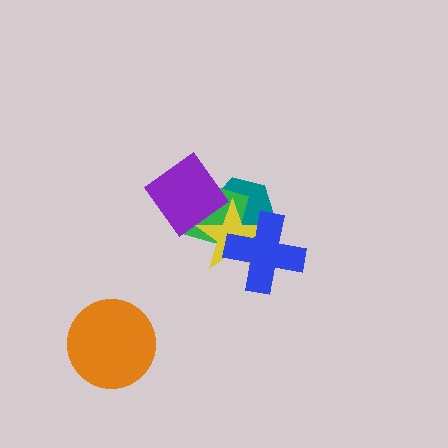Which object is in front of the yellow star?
The blue cross is in front of the yellow star.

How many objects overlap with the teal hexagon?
3 objects overlap with the teal hexagon.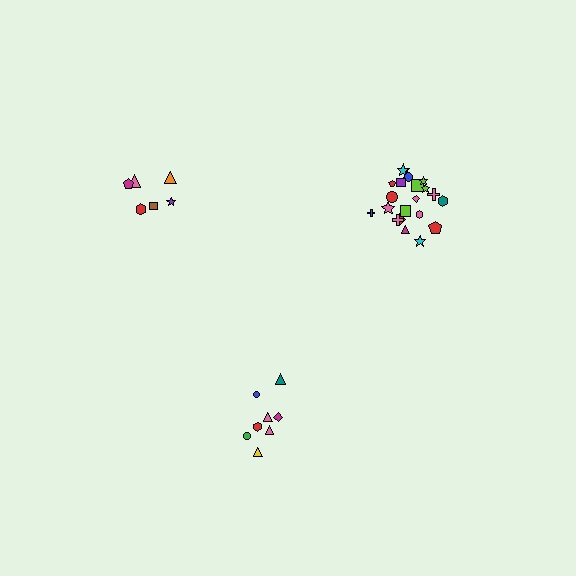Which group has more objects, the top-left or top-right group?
The top-right group.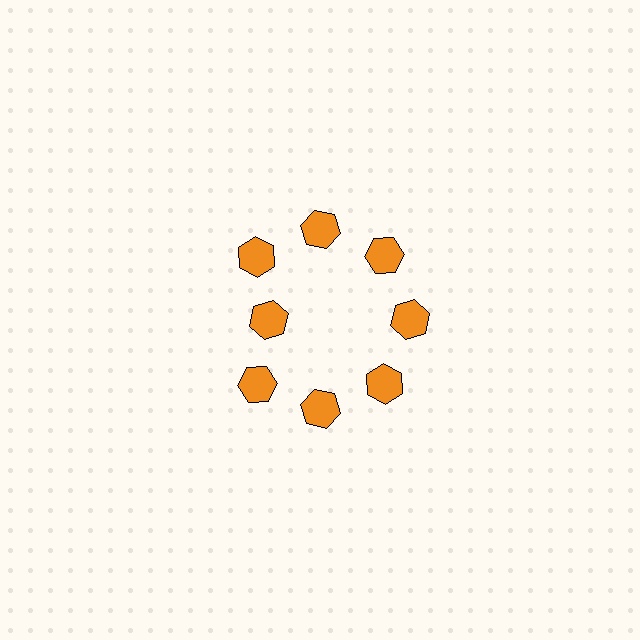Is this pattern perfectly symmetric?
No. The 8 orange hexagons are arranged in a ring, but one element near the 9 o'clock position is pulled inward toward the center, breaking the 8-fold rotational symmetry.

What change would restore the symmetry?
The symmetry would be restored by moving it outward, back onto the ring so that all 8 hexagons sit at equal angles and equal distance from the center.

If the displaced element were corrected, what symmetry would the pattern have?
It would have 8-fold rotational symmetry — the pattern would map onto itself every 45 degrees.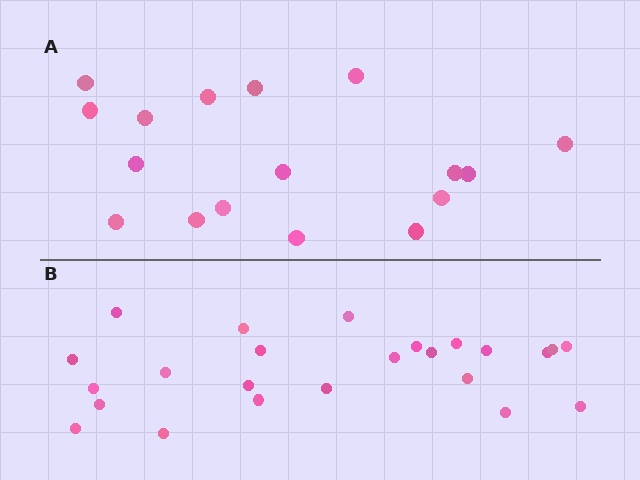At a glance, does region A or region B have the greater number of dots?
Region B (the bottom region) has more dots.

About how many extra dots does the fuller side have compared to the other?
Region B has roughly 8 or so more dots than region A.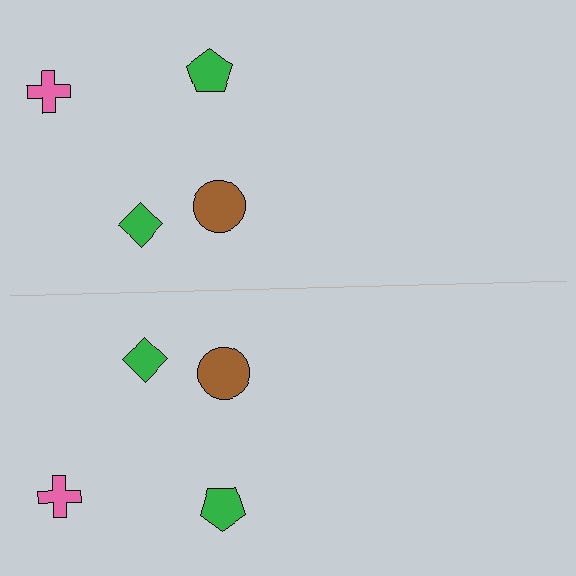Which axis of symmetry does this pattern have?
The pattern has a horizontal axis of symmetry running through the center of the image.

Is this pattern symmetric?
Yes, this pattern has bilateral (reflection) symmetry.